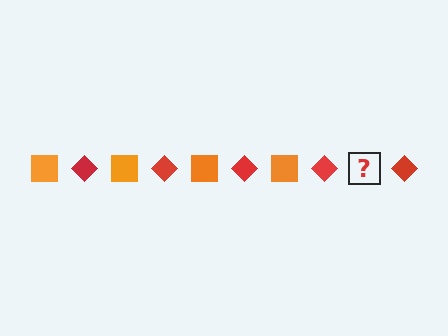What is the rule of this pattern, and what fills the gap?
The rule is that the pattern alternates between orange square and red diamond. The gap should be filled with an orange square.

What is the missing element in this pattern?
The missing element is an orange square.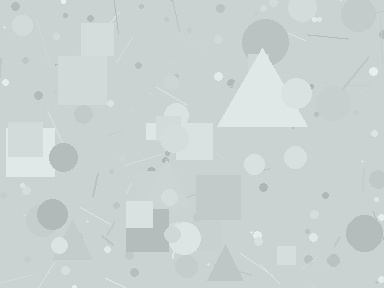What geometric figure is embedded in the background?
A triangle is embedded in the background.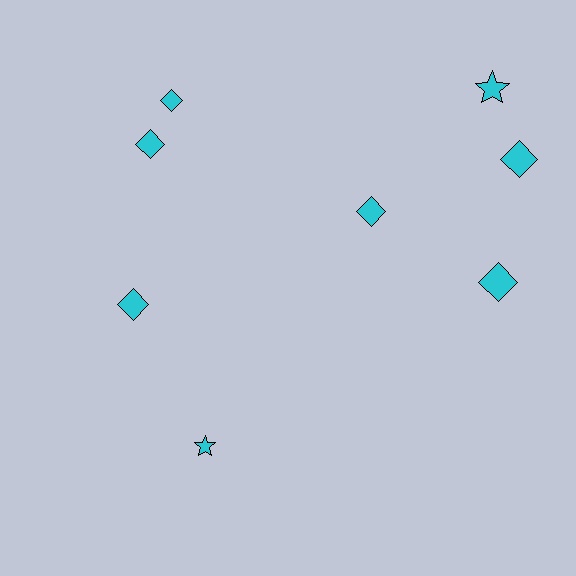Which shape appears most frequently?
Diamond, with 6 objects.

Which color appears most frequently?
Cyan, with 8 objects.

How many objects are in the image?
There are 8 objects.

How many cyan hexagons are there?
There are no cyan hexagons.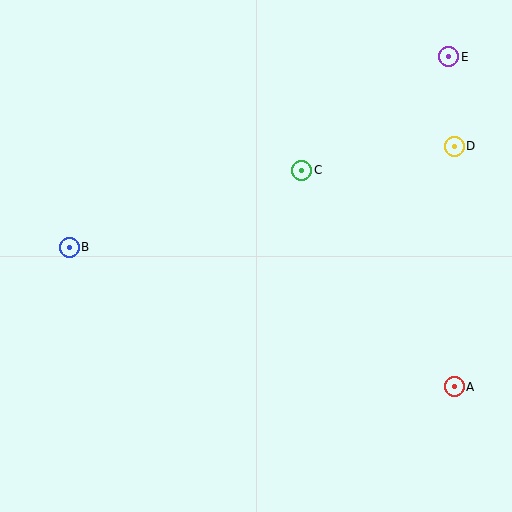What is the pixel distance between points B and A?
The distance between B and A is 410 pixels.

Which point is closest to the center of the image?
Point C at (302, 170) is closest to the center.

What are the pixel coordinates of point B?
Point B is at (69, 247).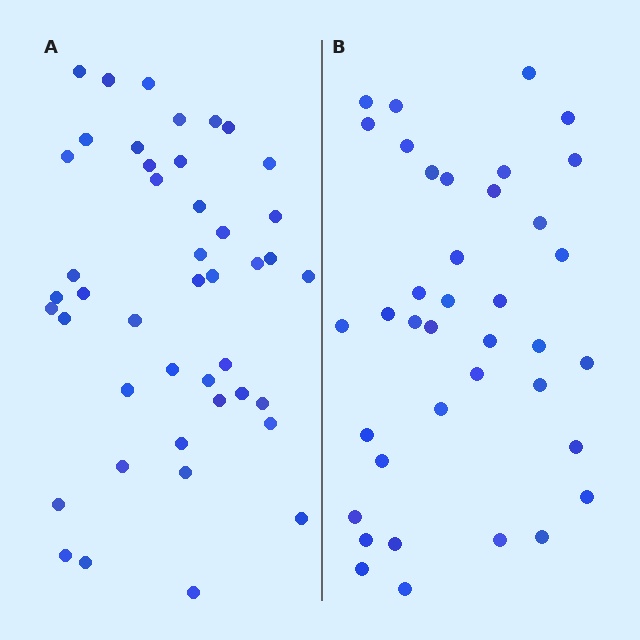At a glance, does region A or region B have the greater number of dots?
Region A (the left region) has more dots.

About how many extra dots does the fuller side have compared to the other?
Region A has about 6 more dots than region B.